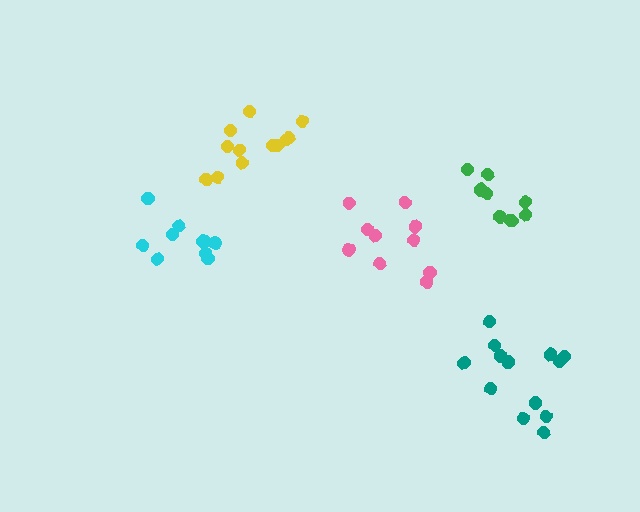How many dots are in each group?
Group 1: 9 dots, Group 2: 10 dots, Group 3: 13 dots, Group 4: 10 dots, Group 5: 12 dots (54 total).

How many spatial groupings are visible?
There are 5 spatial groupings.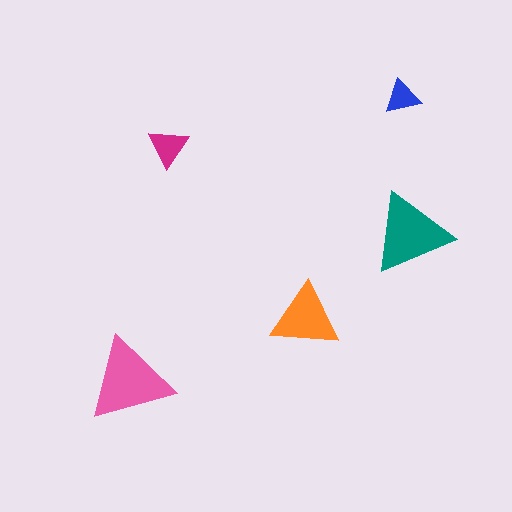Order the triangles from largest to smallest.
the pink one, the teal one, the orange one, the magenta one, the blue one.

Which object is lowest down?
The pink triangle is bottommost.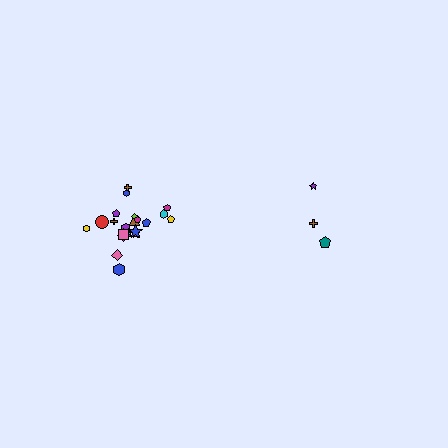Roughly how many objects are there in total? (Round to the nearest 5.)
Roughly 25 objects in total.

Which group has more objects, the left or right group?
The left group.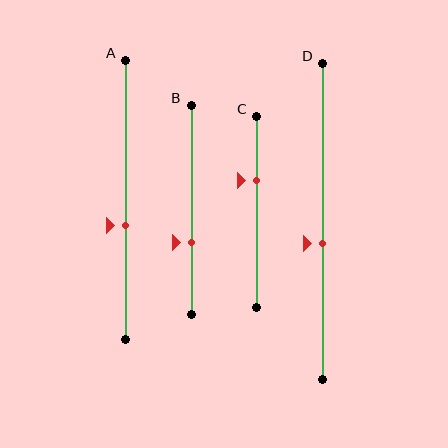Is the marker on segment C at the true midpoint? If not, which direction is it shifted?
No, the marker on segment C is shifted upward by about 16% of the segment length.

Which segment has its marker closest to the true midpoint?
Segment D has its marker closest to the true midpoint.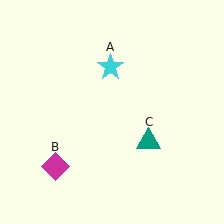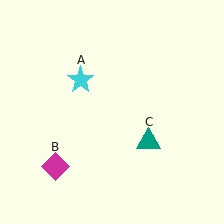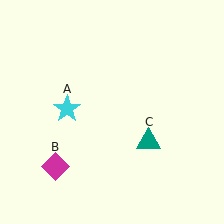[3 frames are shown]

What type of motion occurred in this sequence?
The cyan star (object A) rotated counterclockwise around the center of the scene.